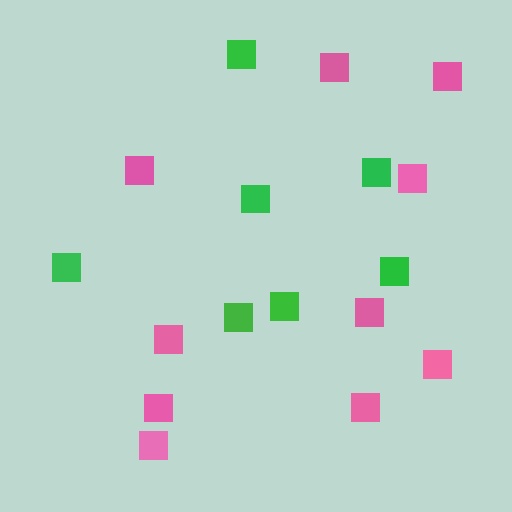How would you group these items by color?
There are 2 groups: one group of green squares (7) and one group of pink squares (10).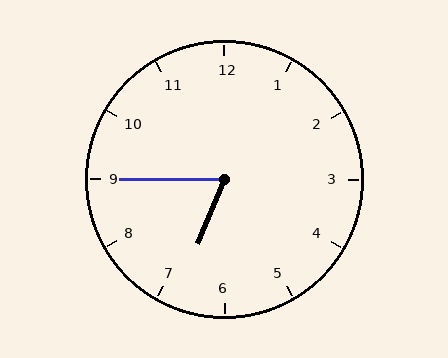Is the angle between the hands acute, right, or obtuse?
It is acute.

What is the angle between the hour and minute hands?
Approximately 68 degrees.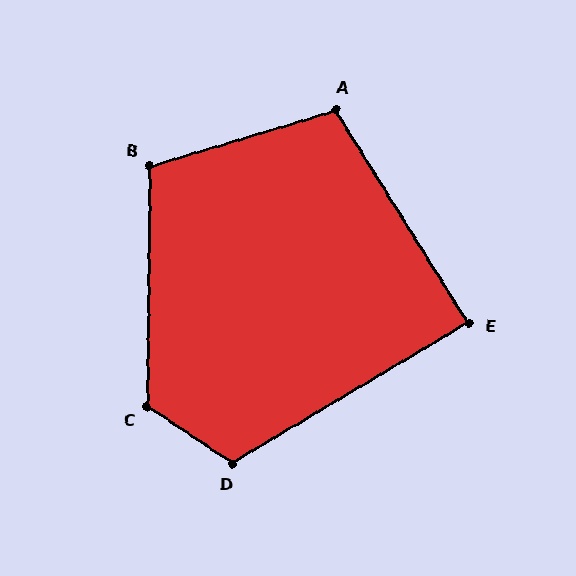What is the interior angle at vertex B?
Approximately 107 degrees (obtuse).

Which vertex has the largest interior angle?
C, at approximately 123 degrees.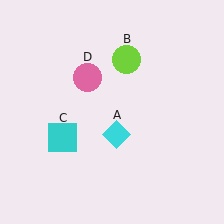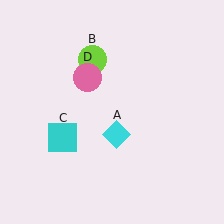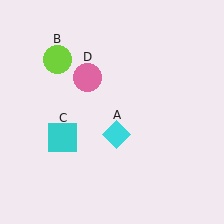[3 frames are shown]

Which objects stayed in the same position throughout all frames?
Cyan diamond (object A) and cyan square (object C) and pink circle (object D) remained stationary.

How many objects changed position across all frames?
1 object changed position: lime circle (object B).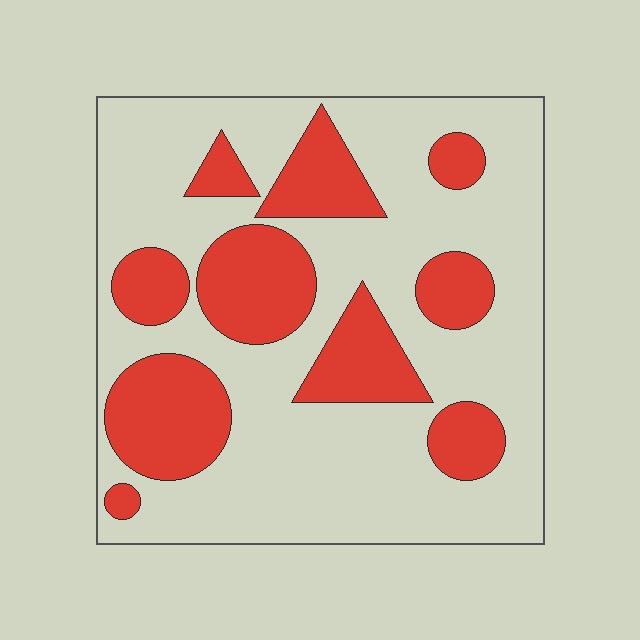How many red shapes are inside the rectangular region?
10.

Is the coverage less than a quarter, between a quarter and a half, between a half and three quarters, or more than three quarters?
Between a quarter and a half.